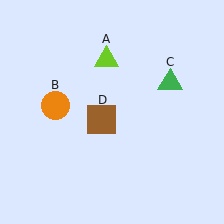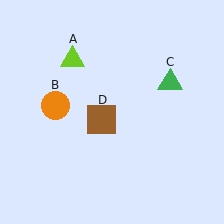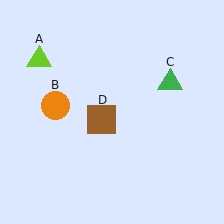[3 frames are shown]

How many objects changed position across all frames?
1 object changed position: lime triangle (object A).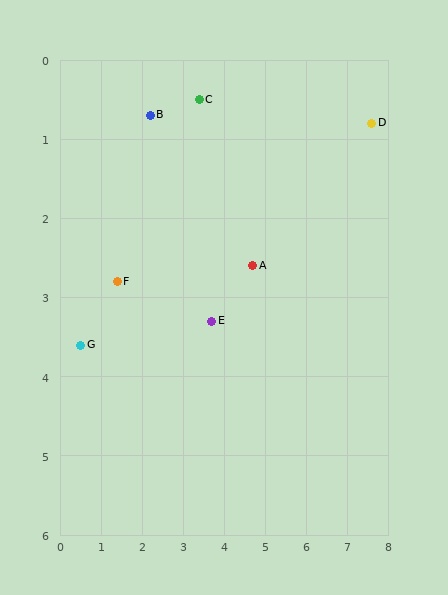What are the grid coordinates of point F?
Point F is at approximately (1.4, 2.8).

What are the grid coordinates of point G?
Point G is at approximately (0.5, 3.6).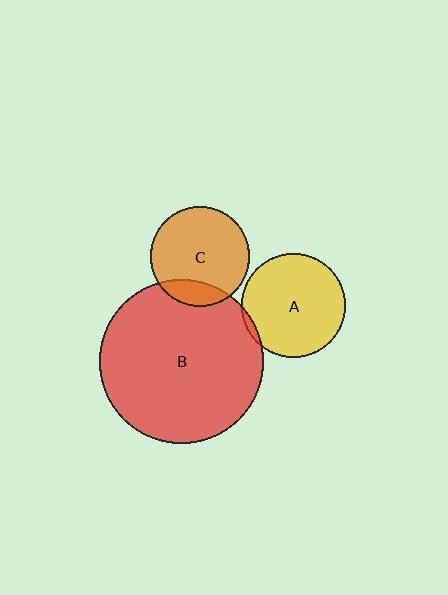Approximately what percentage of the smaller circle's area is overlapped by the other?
Approximately 15%.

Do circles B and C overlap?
Yes.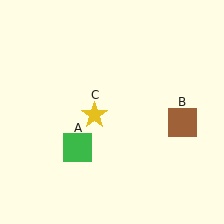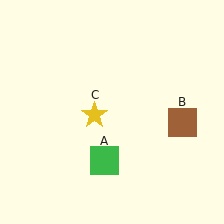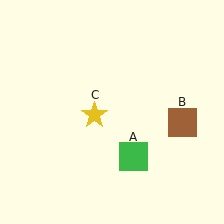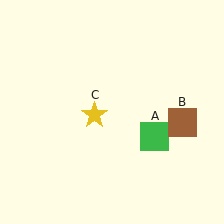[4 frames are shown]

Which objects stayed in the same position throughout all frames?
Brown square (object B) and yellow star (object C) remained stationary.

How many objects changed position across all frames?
1 object changed position: green square (object A).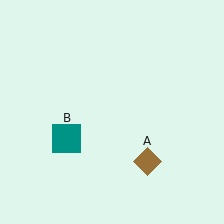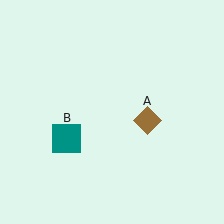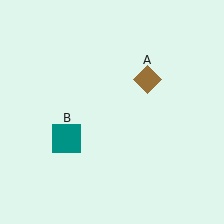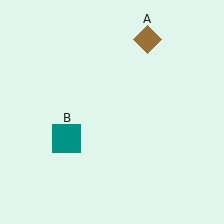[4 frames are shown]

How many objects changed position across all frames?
1 object changed position: brown diamond (object A).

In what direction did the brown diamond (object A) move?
The brown diamond (object A) moved up.